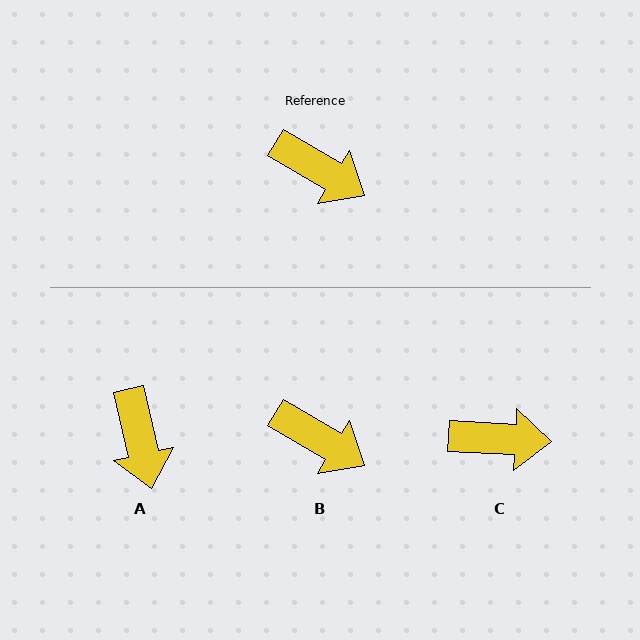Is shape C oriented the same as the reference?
No, it is off by about 28 degrees.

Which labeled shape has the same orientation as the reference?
B.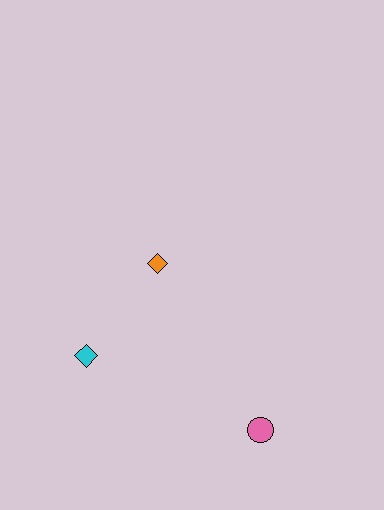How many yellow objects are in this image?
There are no yellow objects.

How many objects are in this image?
There are 3 objects.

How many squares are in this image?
There are no squares.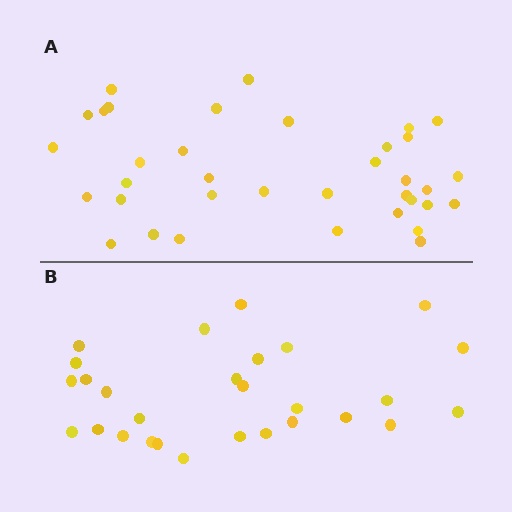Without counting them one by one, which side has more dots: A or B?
Region A (the top region) has more dots.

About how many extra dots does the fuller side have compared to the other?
Region A has roughly 8 or so more dots than region B.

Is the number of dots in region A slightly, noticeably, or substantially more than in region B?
Region A has noticeably more, but not dramatically so. The ratio is roughly 1.3 to 1.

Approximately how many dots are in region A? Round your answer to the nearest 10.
About 40 dots. (The exact count is 36, which rounds to 40.)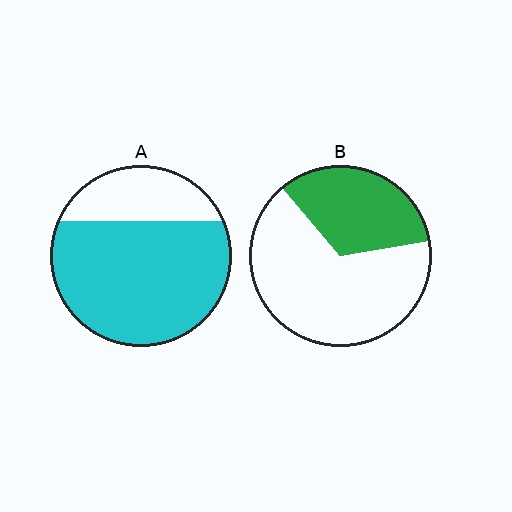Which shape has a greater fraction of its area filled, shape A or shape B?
Shape A.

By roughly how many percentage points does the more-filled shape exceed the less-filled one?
By roughly 40 percentage points (A over B).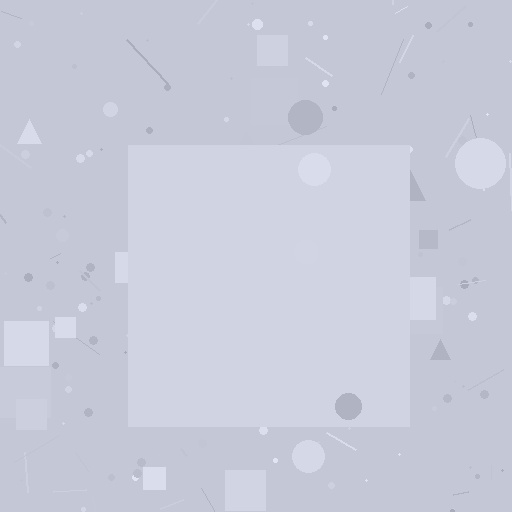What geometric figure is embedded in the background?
A square is embedded in the background.